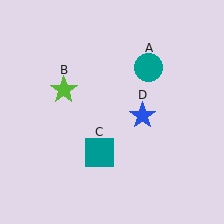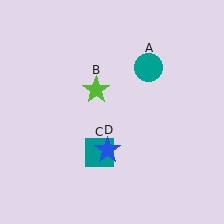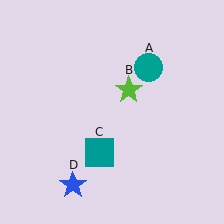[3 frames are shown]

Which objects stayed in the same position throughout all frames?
Teal circle (object A) and teal square (object C) remained stationary.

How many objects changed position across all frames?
2 objects changed position: lime star (object B), blue star (object D).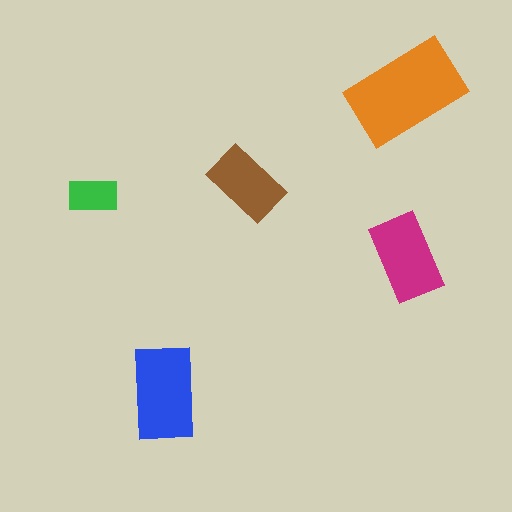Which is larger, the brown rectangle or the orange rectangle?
The orange one.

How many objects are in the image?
There are 5 objects in the image.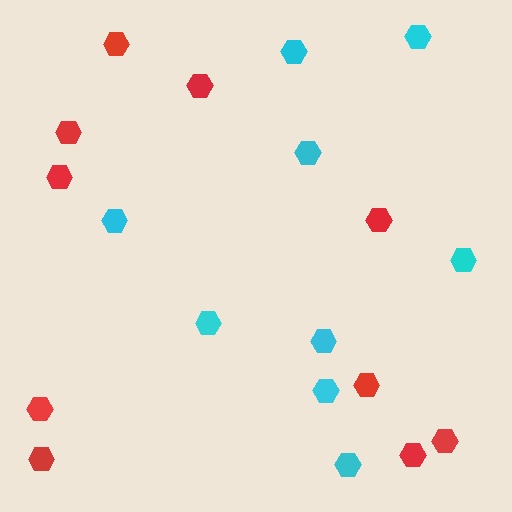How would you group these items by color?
There are 2 groups: one group of red hexagons (10) and one group of cyan hexagons (9).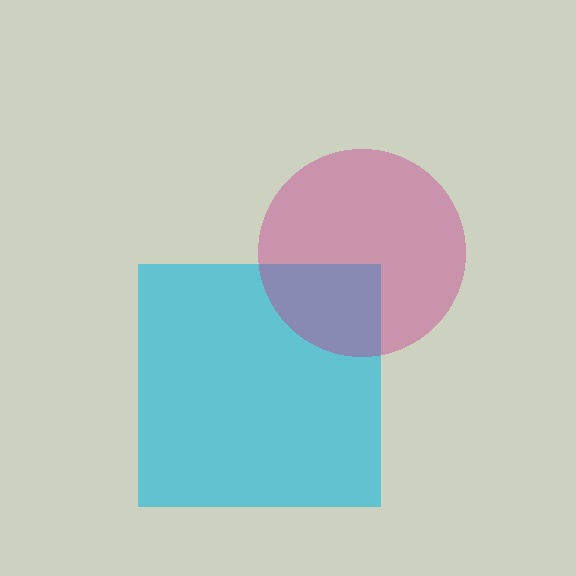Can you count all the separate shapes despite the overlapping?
Yes, there are 2 separate shapes.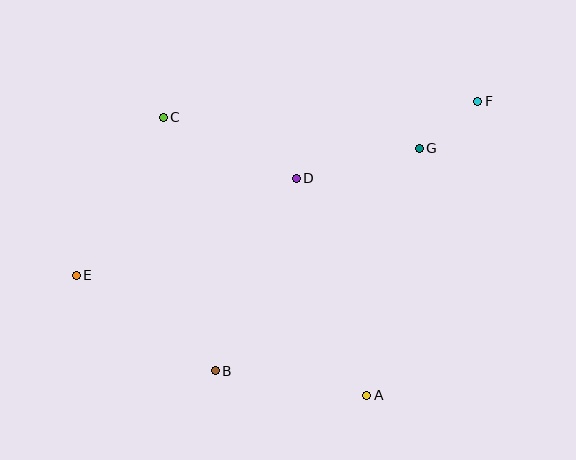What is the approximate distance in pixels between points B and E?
The distance between B and E is approximately 168 pixels.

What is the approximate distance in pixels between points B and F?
The distance between B and F is approximately 376 pixels.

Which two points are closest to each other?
Points F and G are closest to each other.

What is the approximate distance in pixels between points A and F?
The distance between A and F is approximately 314 pixels.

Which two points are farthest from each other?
Points E and F are farthest from each other.